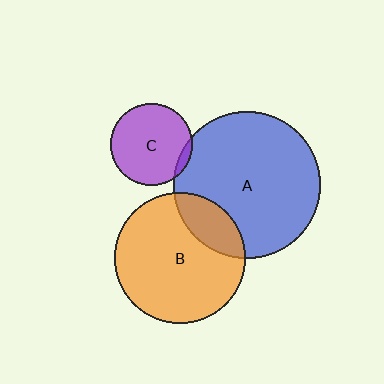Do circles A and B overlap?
Yes.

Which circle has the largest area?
Circle A (blue).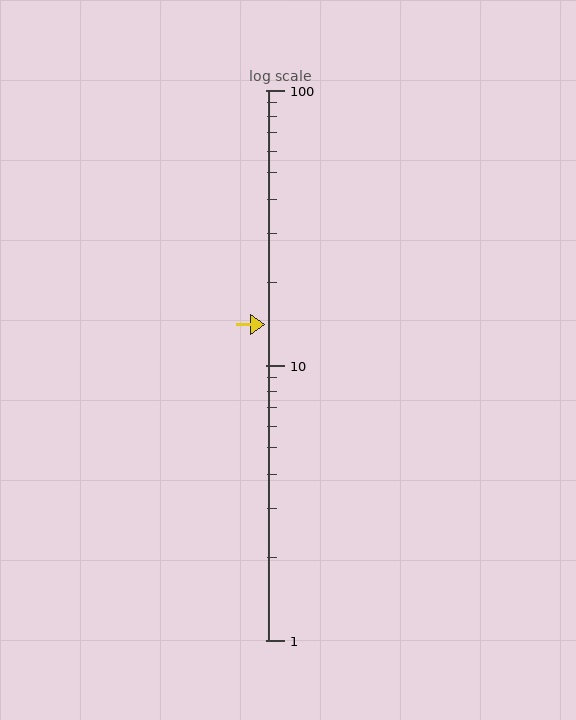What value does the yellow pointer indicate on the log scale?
The pointer indicates approximately 14.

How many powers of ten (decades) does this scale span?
The scale spans 2 decades, from 1 to 100.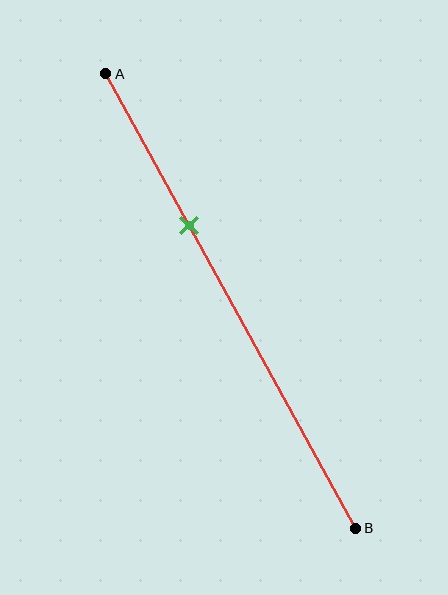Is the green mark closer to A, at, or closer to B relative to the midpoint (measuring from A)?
The green mark is closer to point A than the midpoint of segment AB.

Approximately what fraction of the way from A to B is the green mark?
The green mark is approximately 35% of the way from A to B.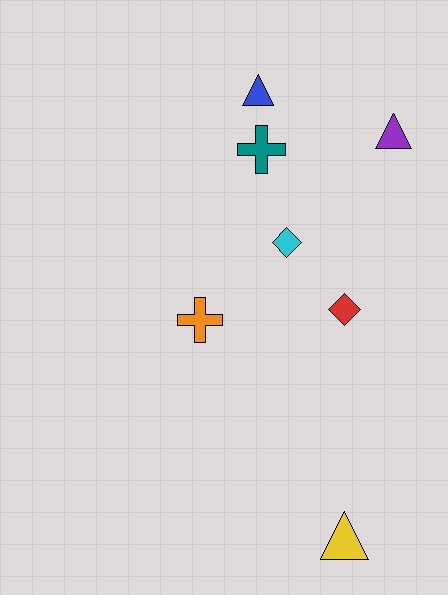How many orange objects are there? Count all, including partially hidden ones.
There is 1 orange object.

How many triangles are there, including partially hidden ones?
There are 3 triangles.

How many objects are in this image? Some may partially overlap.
There are 7 objects.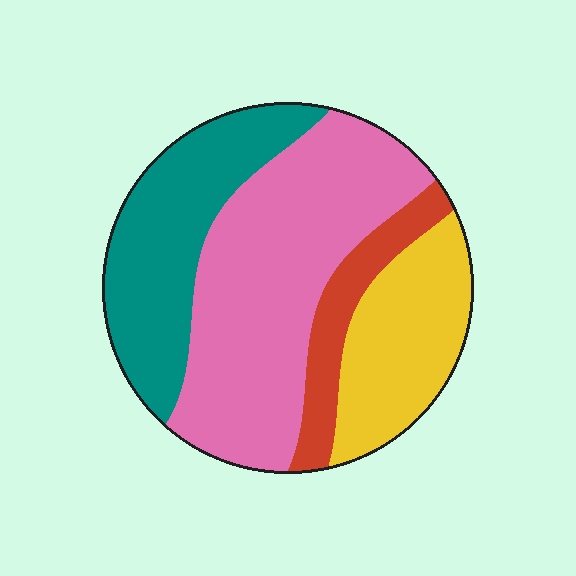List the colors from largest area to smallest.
From largest to smallest: pink, teal, yellow, red.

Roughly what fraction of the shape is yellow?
Yellow covers roughly 20% of the shape.